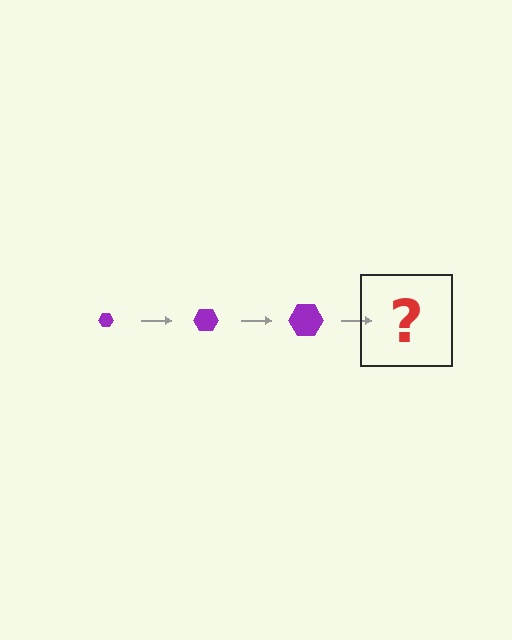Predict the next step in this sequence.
The next step is a purple hexagon, larger than the previous one.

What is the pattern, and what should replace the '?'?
The pattern is that the hexagon gets progressively larger each step. The '?' should be a purple hexagon, larger than the previous one.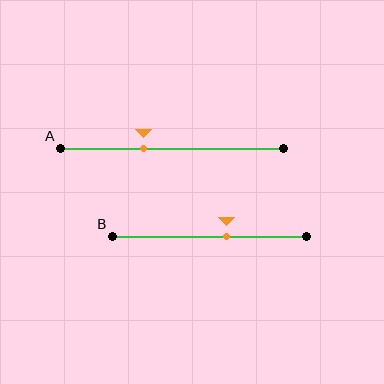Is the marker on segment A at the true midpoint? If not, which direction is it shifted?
No, the marker on segment A is shifted to the left by about 13% of the segment length.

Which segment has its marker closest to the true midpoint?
Segment B has its marker closest to the true midpoint.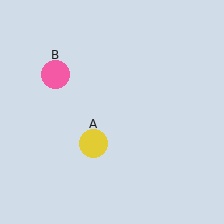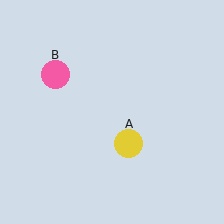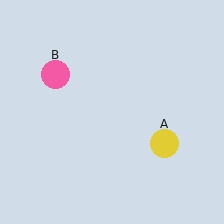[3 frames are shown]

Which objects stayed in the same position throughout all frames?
Pink circle (object B) remained stationary.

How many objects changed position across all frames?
1 object changed position: yellow circle (object A).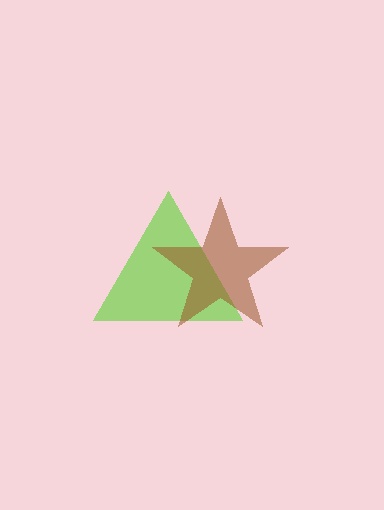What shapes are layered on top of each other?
The layered shapes are: a lime triangle, a brown star.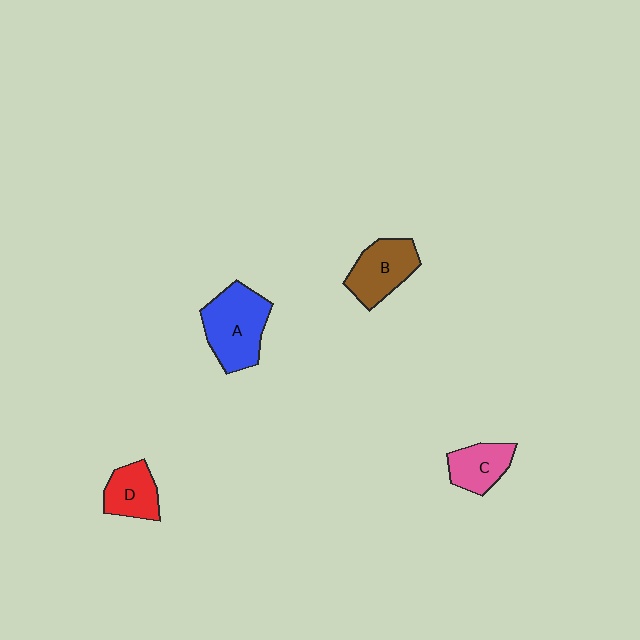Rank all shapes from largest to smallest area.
From largest to smallest: A (blue), B (brown), C (pink), D (red).